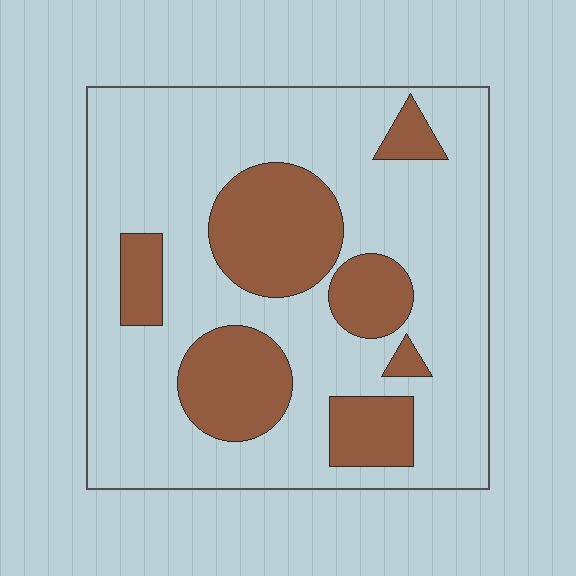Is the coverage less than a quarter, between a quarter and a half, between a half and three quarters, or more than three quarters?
Between a quarter and a half.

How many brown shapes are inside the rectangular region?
7.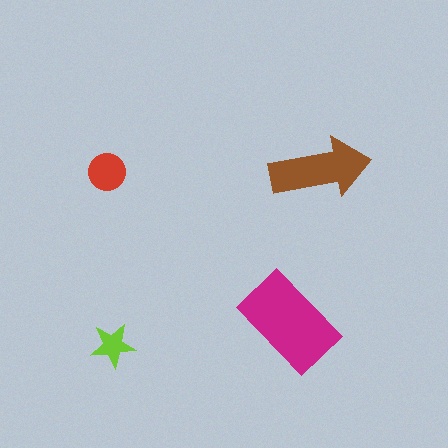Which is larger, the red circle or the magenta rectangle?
The magenta rectangle.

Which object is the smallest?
The lime star.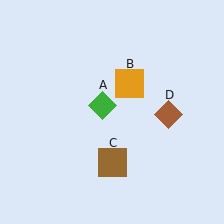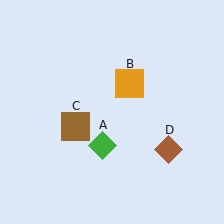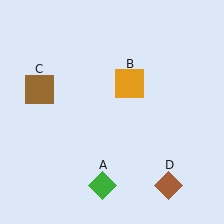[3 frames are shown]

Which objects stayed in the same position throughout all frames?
Orange square (object B) remained stationary.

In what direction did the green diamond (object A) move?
The green diamond (object A) moved down.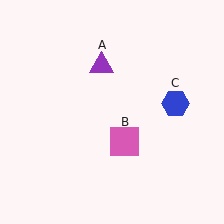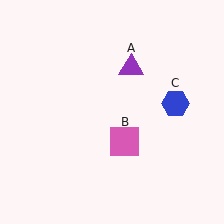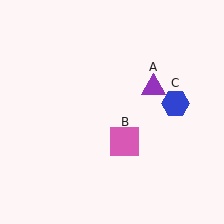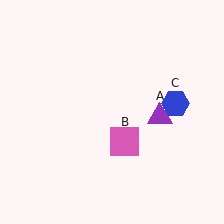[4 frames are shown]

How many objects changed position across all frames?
1 object changed position: purple triangle (object A).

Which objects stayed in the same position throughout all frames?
Pink square (object B) and blue hexagon (object C) remained stationary.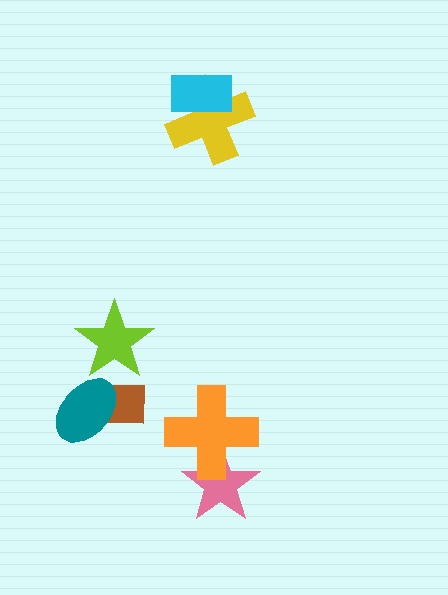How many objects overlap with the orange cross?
1 object overlaps with the orange cross.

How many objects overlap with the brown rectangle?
2 objects overlap with the brown rectangle.